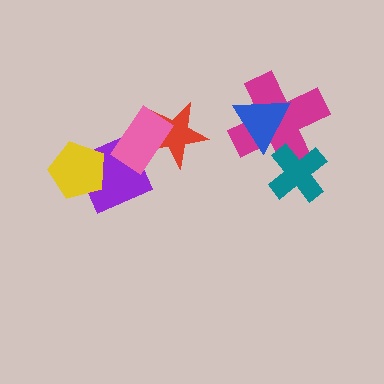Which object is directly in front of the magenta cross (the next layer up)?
The blue triangle is directly in front of the magenta cross.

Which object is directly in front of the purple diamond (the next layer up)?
The pink rectangle is directly in front of the purple diamond.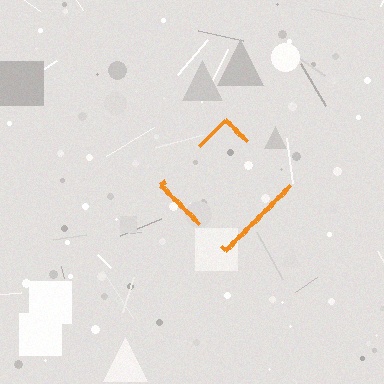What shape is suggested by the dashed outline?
The dashed outline suggests a diamond.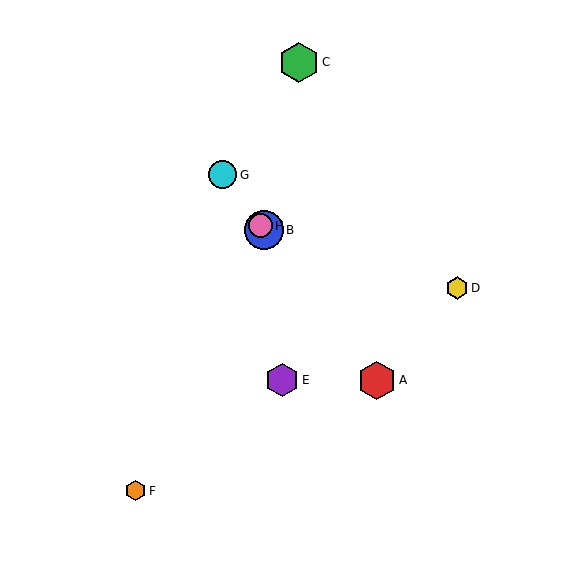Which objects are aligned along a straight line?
Objects A, B, G, H are aligned along a straight line.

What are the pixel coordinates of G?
Object G is at (222, 175).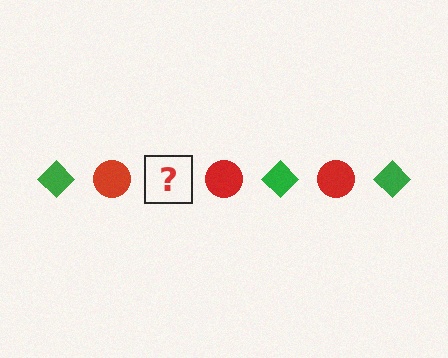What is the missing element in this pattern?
The missing element is a green diamond.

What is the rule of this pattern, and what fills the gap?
The rule is that the pattern alternates between green diamond and red circle. The gap should be filled with a green diamond.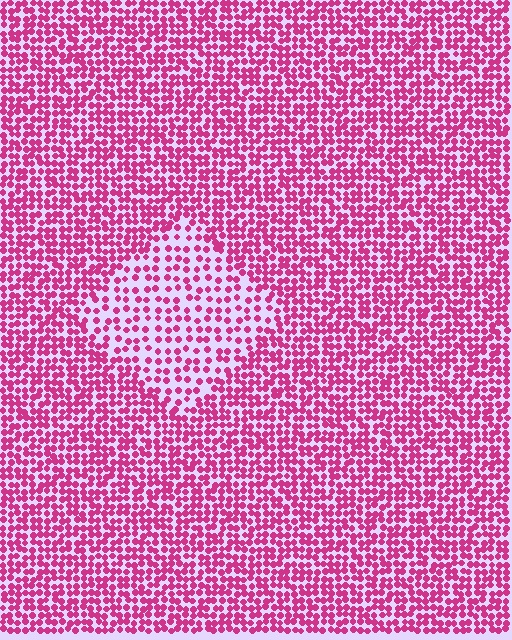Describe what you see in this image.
The image contains small magenta elements arranged at two different densities. A diamond-shaped region is visible where the elements are less densely packed than the surrounding area.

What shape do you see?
I see a diamond.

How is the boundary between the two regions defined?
The boundary is defined by a change in element density (approximately 1.9x ratio). All elements are the same color, size, and shape.